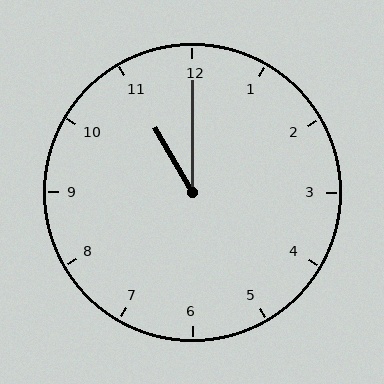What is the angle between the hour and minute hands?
Approximately 30 degrees.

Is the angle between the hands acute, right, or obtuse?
It is acute.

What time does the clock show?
11:00.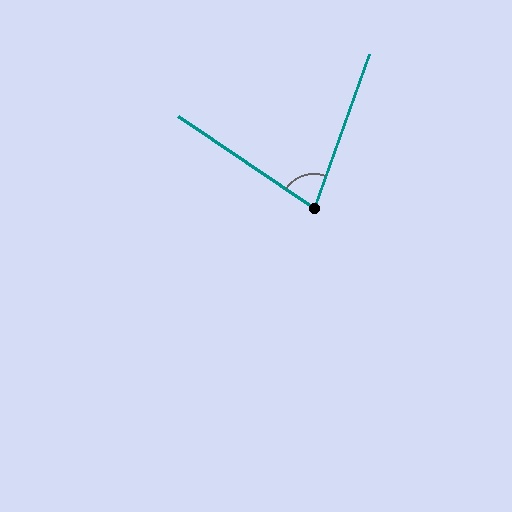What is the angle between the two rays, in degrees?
Approximately 75 degrees.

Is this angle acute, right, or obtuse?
It is acute.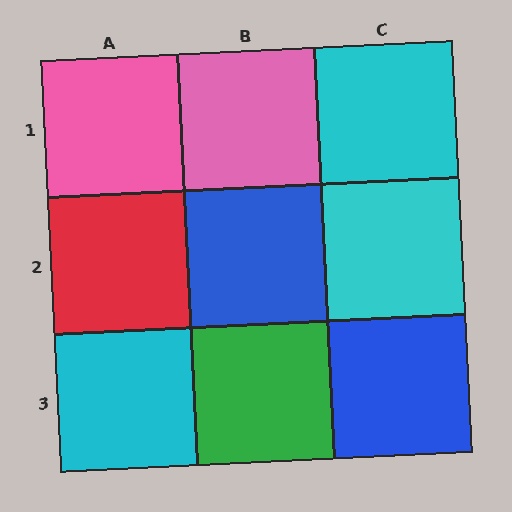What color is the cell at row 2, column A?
Red.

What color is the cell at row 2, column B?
Blue.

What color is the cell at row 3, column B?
Green.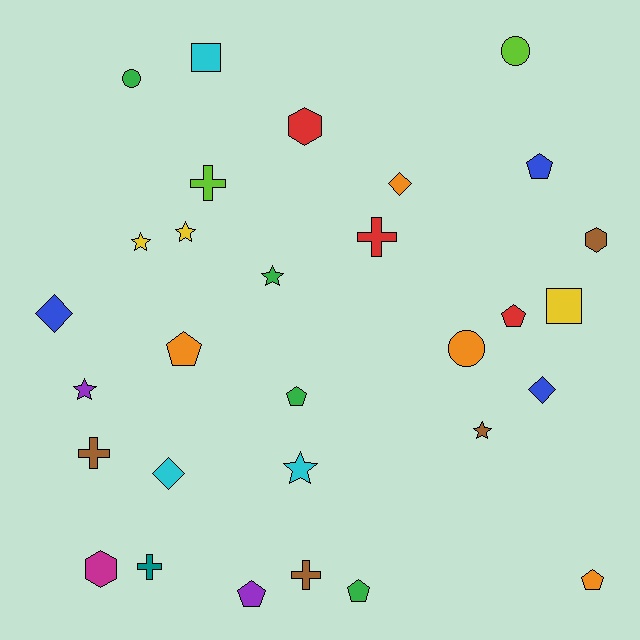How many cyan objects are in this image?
There are 3 cyan objects.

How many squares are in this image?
There are 2 squares.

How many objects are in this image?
There are 30 objects.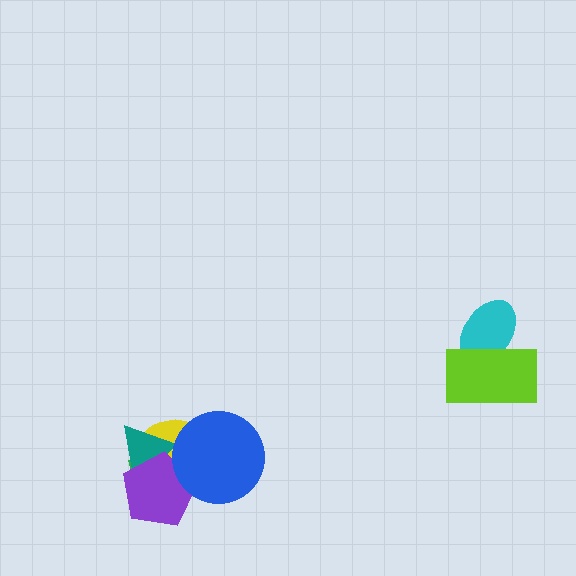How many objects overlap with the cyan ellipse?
1 object overlaps with the cyan ellipse.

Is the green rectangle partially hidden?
Yes, it is partially covered by another shape.